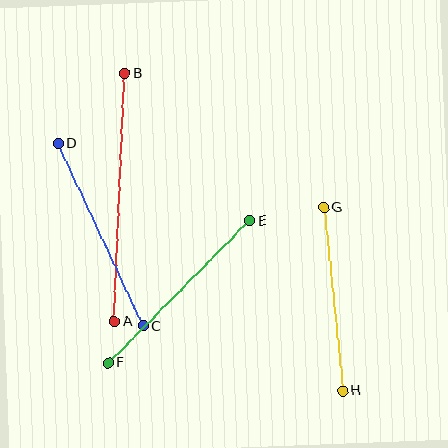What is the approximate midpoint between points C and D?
The midpoint is at approximately (101, 235) pixels.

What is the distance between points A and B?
The distance is approximately 248 pixels.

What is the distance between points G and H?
The distance is approximately 184 pixels.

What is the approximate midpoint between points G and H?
The midpoint is at approximately (333, 299) pixels.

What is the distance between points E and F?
The distance is approximately 200 pixels.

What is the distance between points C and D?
The distance is approximately 202 pixels.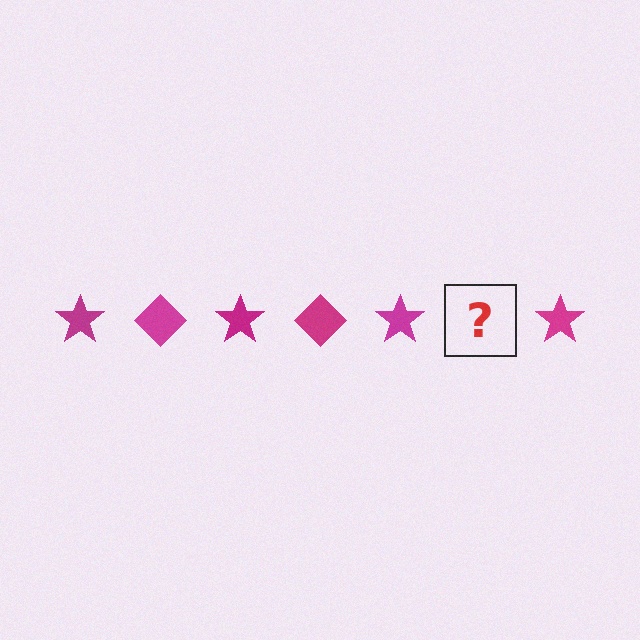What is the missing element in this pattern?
The missing element is a magenta diamond.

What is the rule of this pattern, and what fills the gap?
The rule is that the pattern cycles through star, diamond shapes in magenta. The gap should be filled with a magenta diamond.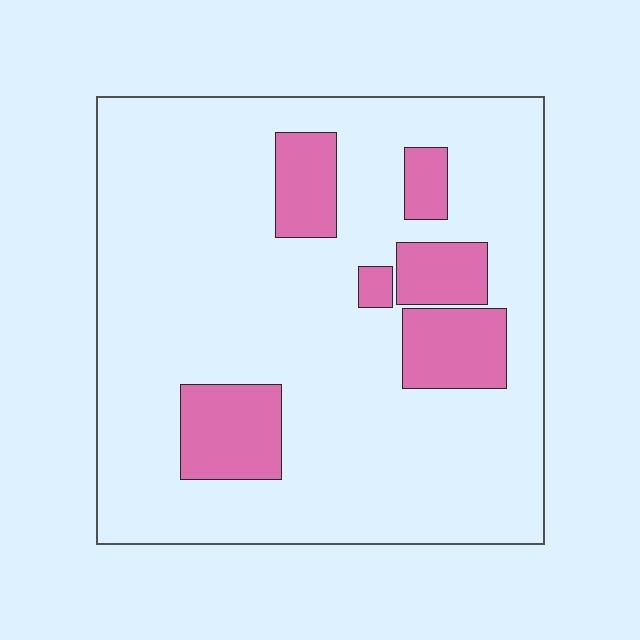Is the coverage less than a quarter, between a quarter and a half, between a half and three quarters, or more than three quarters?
Less than a quarter.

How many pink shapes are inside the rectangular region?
6.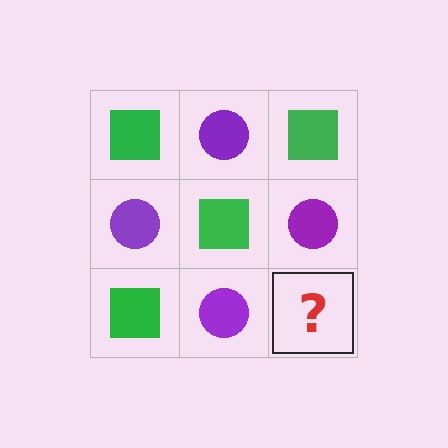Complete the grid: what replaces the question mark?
The question mark should be replaced with a green square.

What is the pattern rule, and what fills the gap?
The rule is that it alternates green square and purple circle in a checkerboard pattern. The gap should be filled with a green square.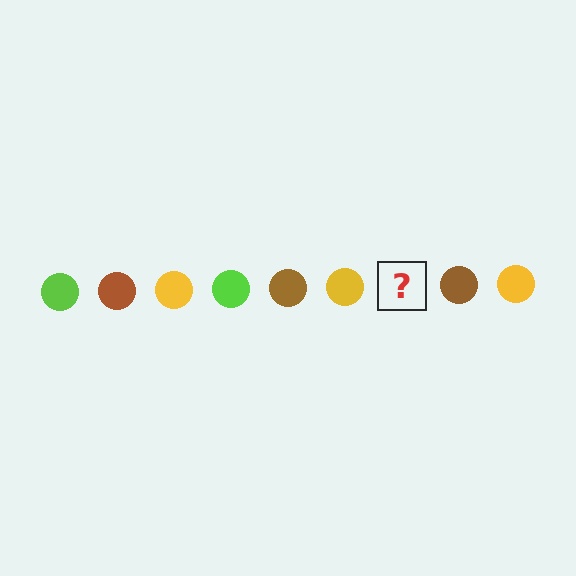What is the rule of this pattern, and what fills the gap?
The rule is that the pattern cycles through lime, brown, yellow circles. The gap should be filled with a lime circle.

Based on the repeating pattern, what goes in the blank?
The blank should be a lime circle.